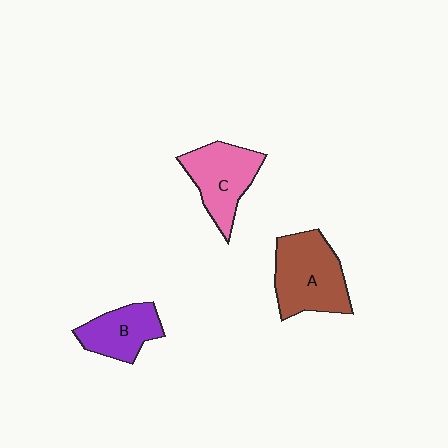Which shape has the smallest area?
Shape B (purple).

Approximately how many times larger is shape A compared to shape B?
Approximately 1.5 times.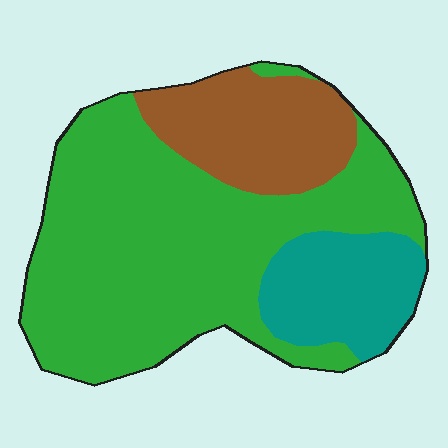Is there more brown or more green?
Green.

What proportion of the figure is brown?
Brown takes up about one fifth (1/5) of the figure.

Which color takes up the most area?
Green, at roughly 65%.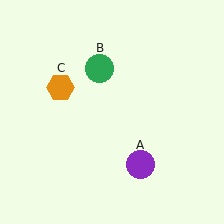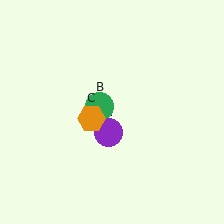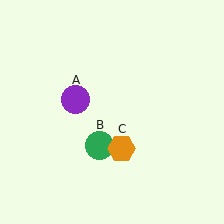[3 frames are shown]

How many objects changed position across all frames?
3 objects changed position: purple circle (object A), green circle (object B), orange hexagon (object C).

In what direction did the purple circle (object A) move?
The purple circle (object A) moved up and to the left.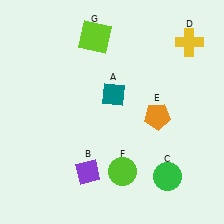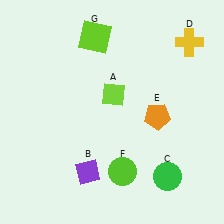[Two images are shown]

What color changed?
The diamond (A) changed from teal in Image 1 to lime in Image 2.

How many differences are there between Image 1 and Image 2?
There is 1 difference between the two images.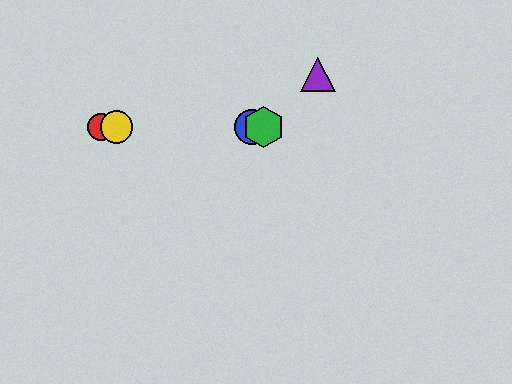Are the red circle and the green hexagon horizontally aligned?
Yes, both are at y≈127.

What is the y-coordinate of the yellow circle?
The yellow circle is at y≈127.